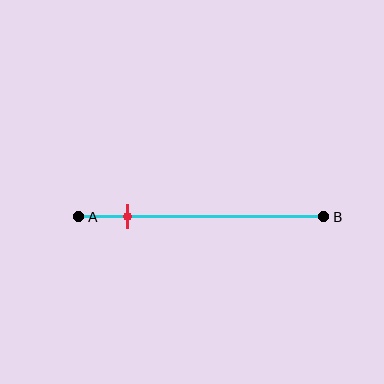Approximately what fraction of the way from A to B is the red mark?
The red mark is approximately 20% of the way from A to B.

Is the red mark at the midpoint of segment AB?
No, the mark is at about 20% from A, not at the 50% midpoint.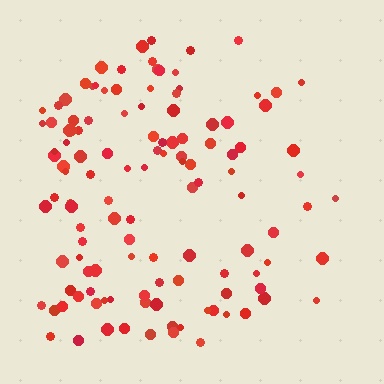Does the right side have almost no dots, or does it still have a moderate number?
Still a moderate number, just noticeably fewer than the left.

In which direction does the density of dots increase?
From right to left, with the left side densest.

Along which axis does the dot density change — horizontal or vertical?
Horizontal.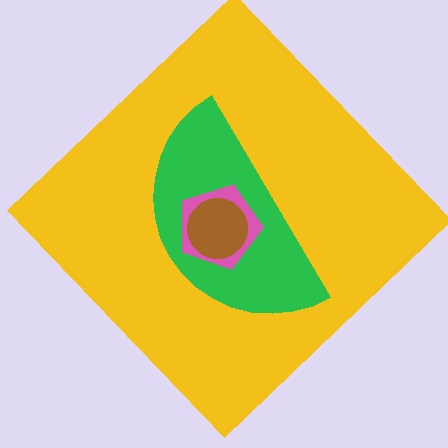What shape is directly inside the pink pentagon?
The brown circle.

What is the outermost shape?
The yellow diamond.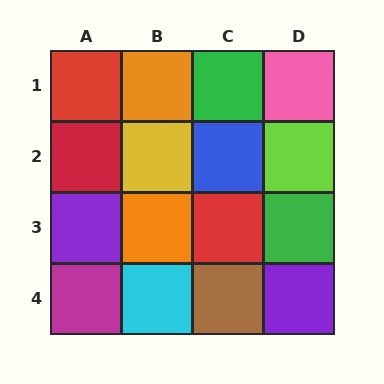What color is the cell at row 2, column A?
Red.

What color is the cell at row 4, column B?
Cyan.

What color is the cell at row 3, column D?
Green.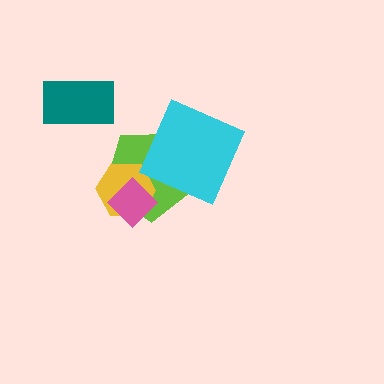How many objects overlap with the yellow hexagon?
2 objects overlap with the yellow hexagon.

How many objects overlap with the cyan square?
1 object overlaps with the cyan square.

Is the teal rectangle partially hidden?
No, no other shape covers it.